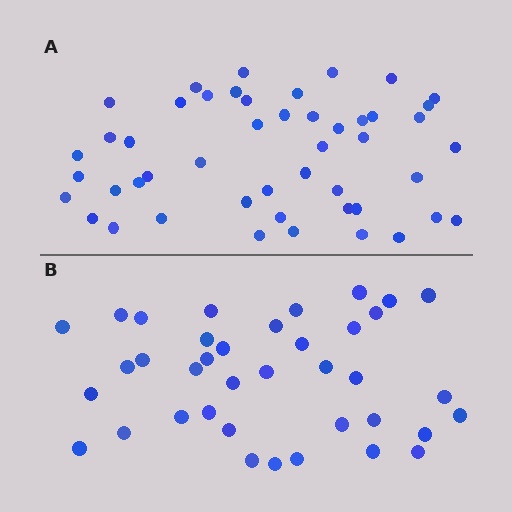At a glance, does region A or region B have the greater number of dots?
Region A (the top region) has more dots.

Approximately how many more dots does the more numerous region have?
Region A has roughly 10 or so more dots than region B.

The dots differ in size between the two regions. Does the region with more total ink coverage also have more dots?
No. Region B has more total ink coverage because its dots are larger, but region A actually contains more individual dots. Total area can be misleading — the number of items is what matters here.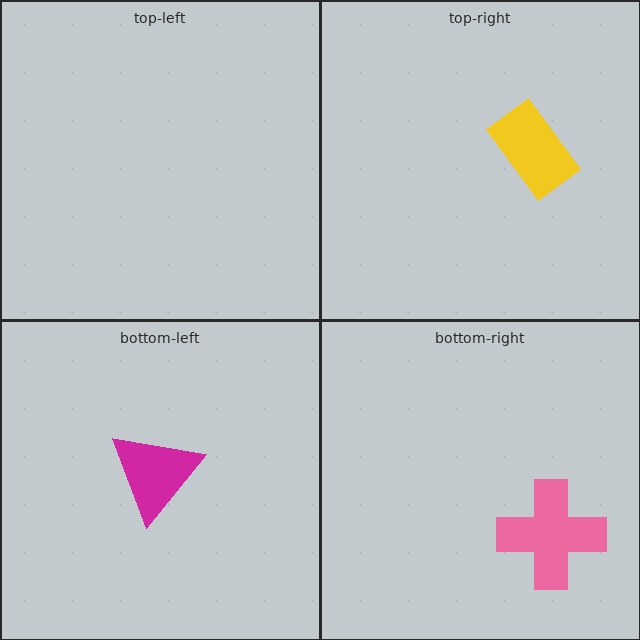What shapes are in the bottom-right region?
The pink cross.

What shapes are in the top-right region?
The yellow rectangle.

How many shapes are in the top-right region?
1.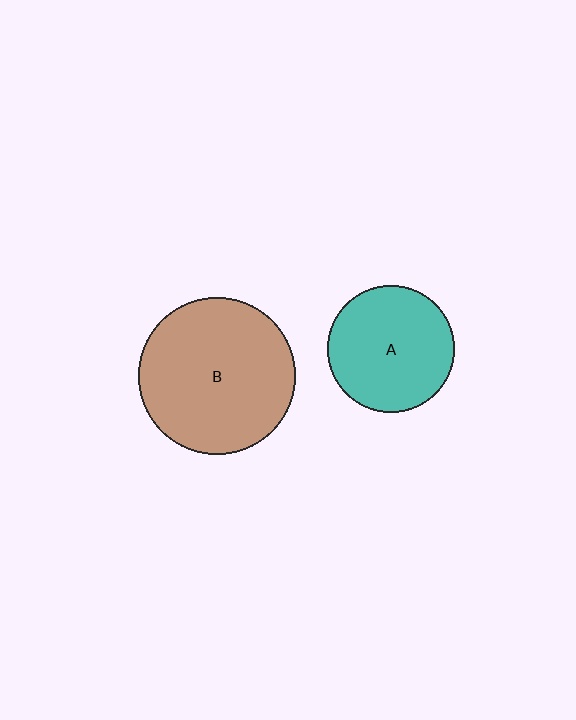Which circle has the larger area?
Circle B (brown).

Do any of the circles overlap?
No, none of the circles overlap.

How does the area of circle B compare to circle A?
Approximately 1.5 times.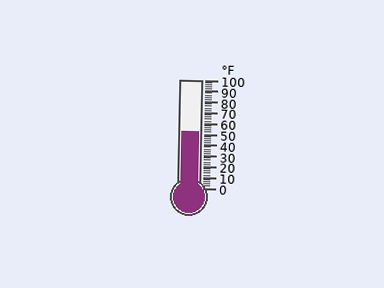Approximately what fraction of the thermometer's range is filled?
The thermometer is filled to approximately 50% of its range.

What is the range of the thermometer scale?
The thermometer scale ranges from 0°F to 100°F.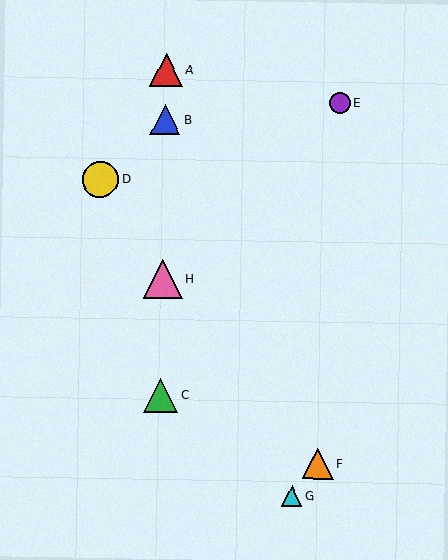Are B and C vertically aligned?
Yes, both are at x≈166.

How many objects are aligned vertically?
4 objects (A, B, C, H) are aligned vertically.